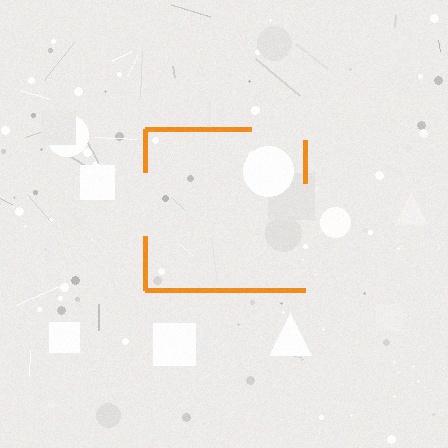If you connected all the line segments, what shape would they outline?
They would outline a square.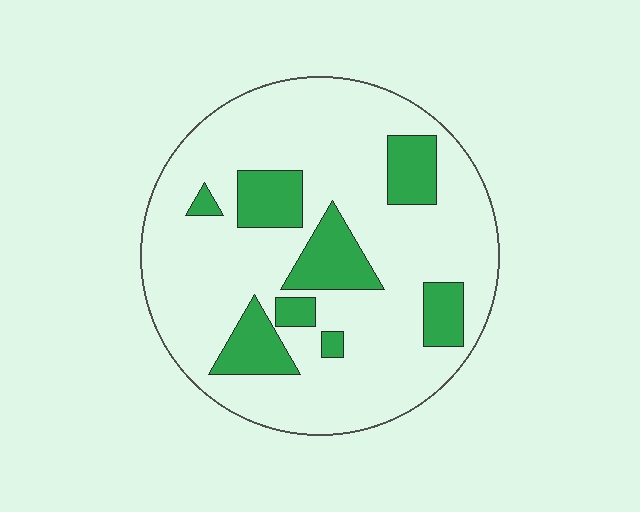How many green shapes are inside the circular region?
8.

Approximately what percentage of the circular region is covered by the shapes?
Approximately 20%.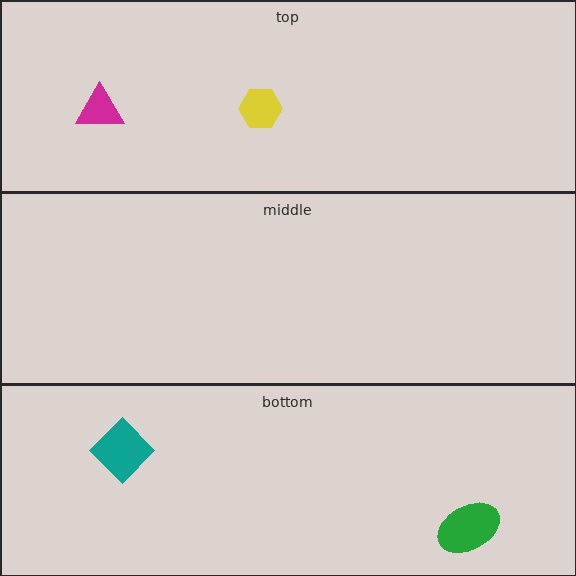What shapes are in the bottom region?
The teal diamond, the green ellipse.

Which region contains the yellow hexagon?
The top region.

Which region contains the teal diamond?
The bottom region.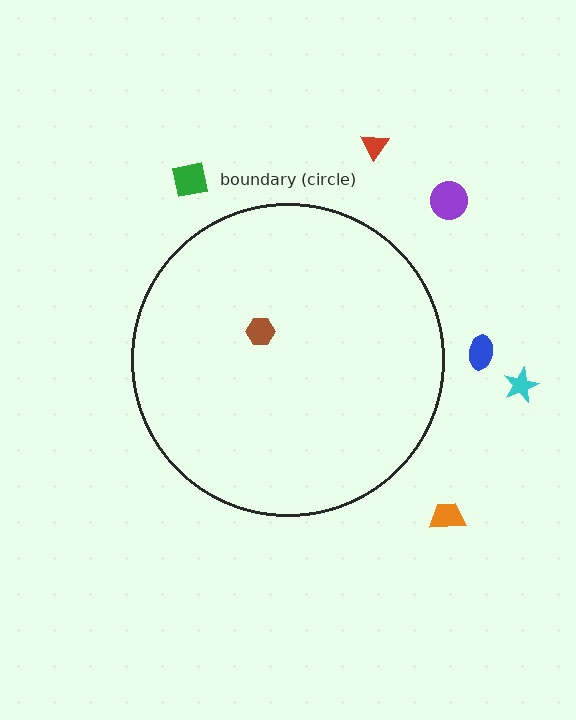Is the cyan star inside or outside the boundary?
Outside.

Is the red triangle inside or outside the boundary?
Outside.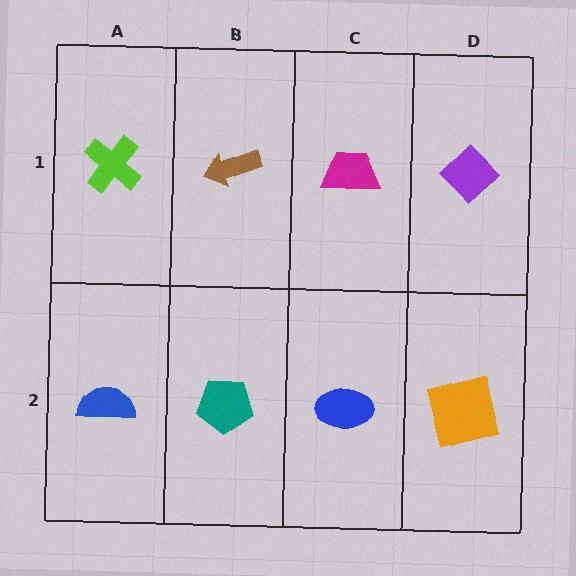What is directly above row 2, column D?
A purple diamond.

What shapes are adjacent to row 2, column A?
A lime cross (row 1, column A), a teal pentagon (row 2, column B).